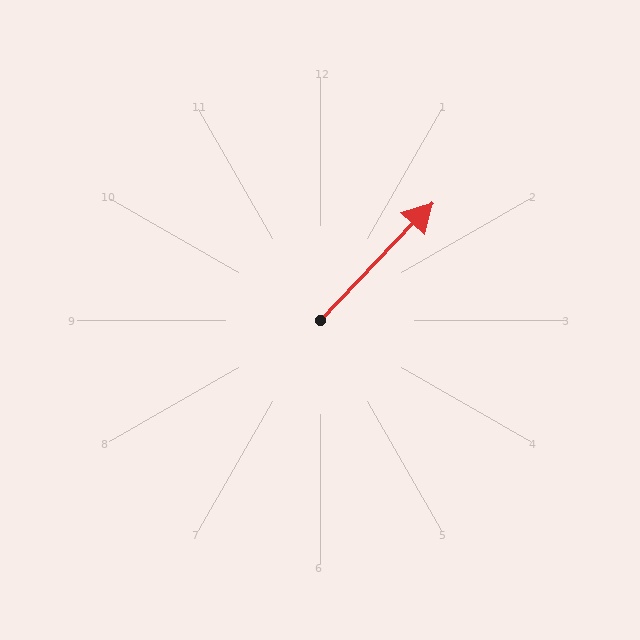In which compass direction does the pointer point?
Northeast.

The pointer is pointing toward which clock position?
Roughly 1 o'clock.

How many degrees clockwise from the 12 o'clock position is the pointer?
Approximately 44 degrees.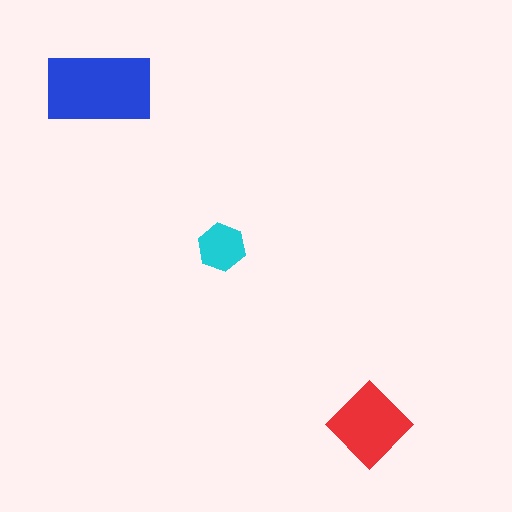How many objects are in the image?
There are 3 objects in the image.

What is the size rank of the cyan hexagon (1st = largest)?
3rd.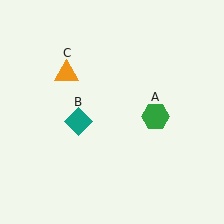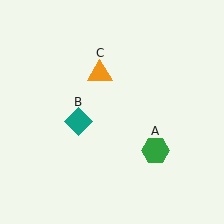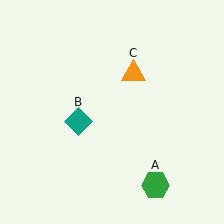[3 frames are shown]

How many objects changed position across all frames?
2 objects changed position: green hexagon (object A), orange triangle (object C).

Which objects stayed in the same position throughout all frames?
Teal diamond (object B) remained stationary.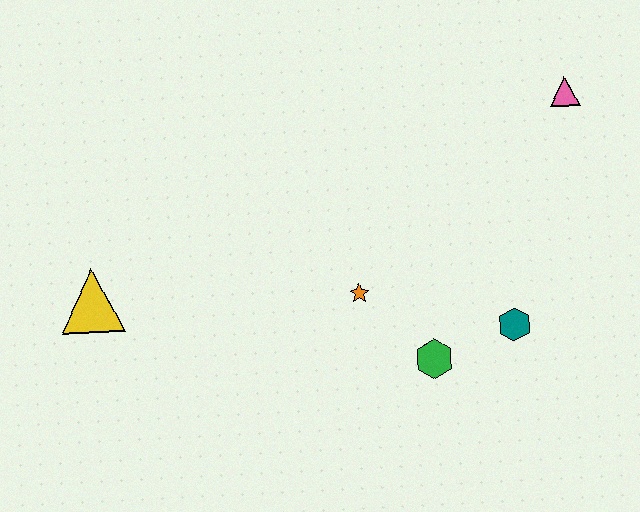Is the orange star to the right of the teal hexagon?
No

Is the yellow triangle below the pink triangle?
Yes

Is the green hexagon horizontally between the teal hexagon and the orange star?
Yes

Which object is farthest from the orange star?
The pink triangle is farthest from the orange star.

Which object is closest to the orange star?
The green hexagon is closest to the orange star.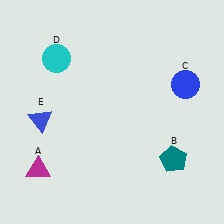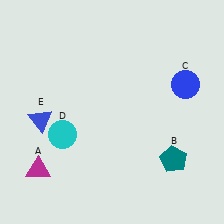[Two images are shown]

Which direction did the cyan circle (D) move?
The cyan circle (D) moved down.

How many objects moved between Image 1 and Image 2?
1 object moved between the two images.